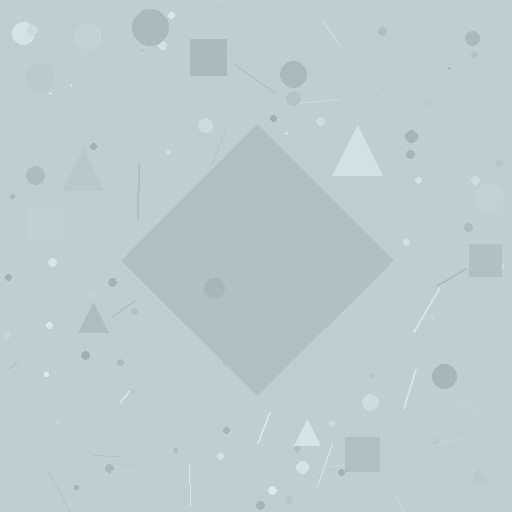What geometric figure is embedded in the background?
A diamond is embedded in the background.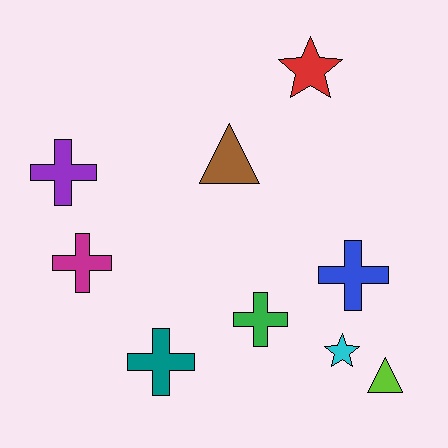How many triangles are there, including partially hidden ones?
There are 2 triangles.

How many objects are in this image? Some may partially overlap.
There are 9 objects.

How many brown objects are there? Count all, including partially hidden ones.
There is 1 brown object.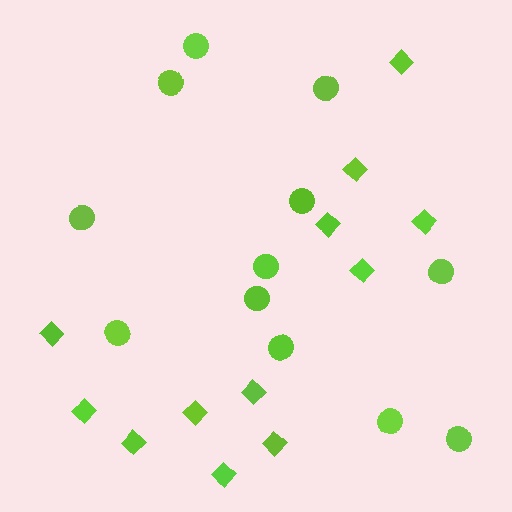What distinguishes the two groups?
There are 2 groups: one group of circles (12) and one group of diamonds (12).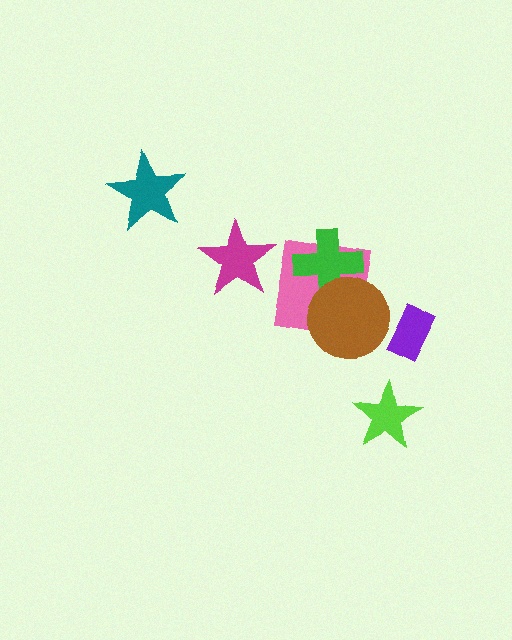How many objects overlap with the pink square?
2 objects overlap with the pink square.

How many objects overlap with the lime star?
0 objects overlap with the lime star.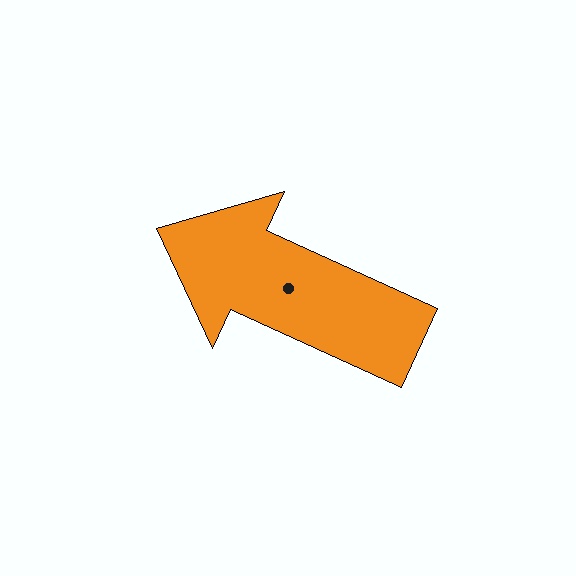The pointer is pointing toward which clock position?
Roughly 10 o'clock.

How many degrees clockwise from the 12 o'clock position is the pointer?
Approximately 295 degrees.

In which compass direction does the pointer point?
Northwest.